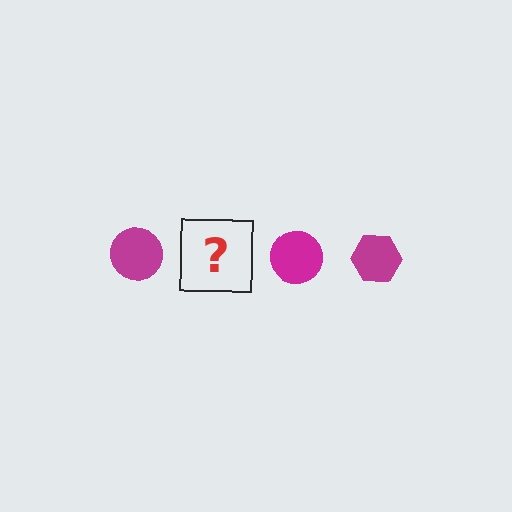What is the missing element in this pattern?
The missing element is a magenta hexagon.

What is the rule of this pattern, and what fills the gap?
The rule is that the pattern cycles through circle, hexagon shapes in magenta. The gap should be filled with a magenta hexagon.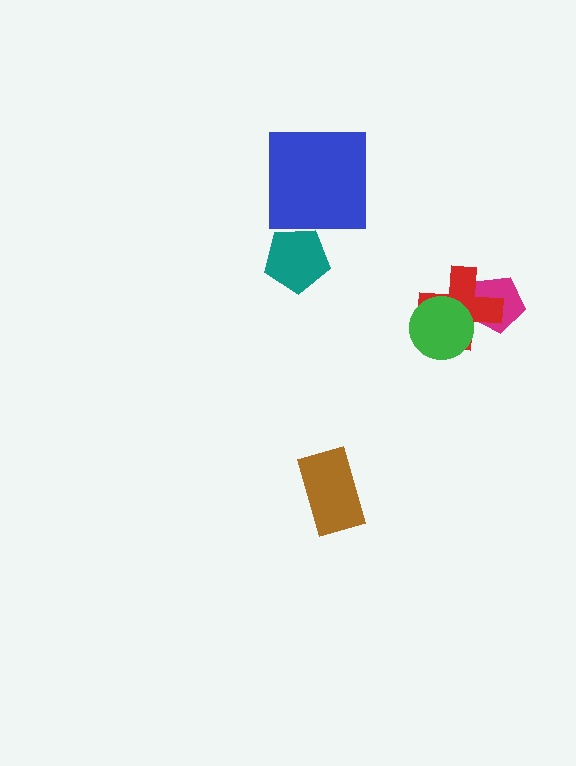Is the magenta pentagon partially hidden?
Yes, it is partially covered by another shape.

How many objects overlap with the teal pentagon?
0 objects overlap with the teal pentagon.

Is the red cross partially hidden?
Yes, it is partially covered by another shape.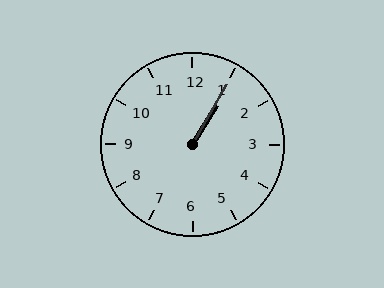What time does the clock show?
1:05.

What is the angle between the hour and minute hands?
Approximately 2 degrees.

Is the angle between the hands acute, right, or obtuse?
It is acute.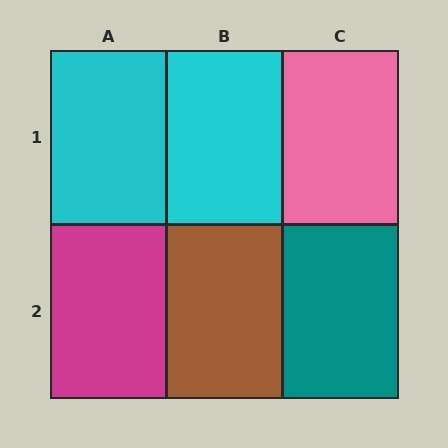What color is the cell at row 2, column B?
Brown.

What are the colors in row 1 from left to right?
Cyan, cyan, pink.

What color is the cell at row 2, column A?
Magenta.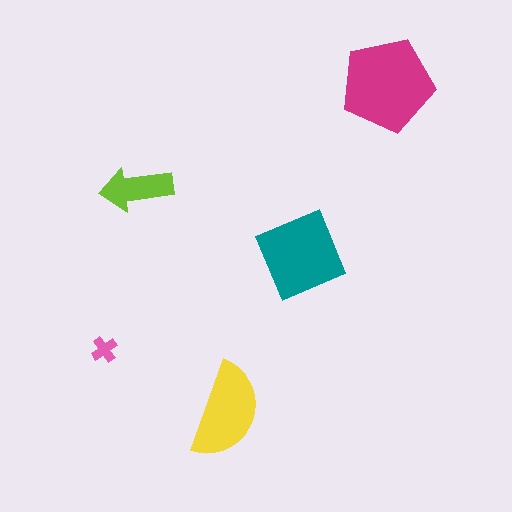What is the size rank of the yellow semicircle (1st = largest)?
3rd.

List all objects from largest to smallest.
The magenta pentagon, the teal square, the yellow semicircle, the lime arrow, the pink cross.